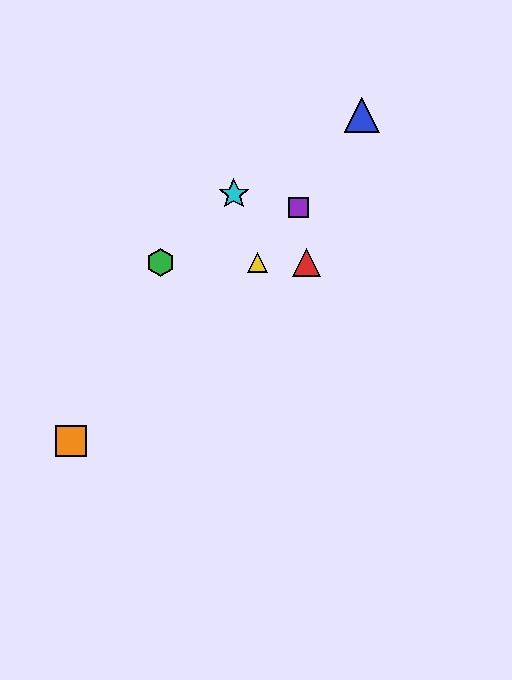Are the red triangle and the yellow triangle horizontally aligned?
Yes, both are at y≈262.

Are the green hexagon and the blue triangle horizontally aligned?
No, the green hexagon is at y≈262 and the blue triangle is at y≈115.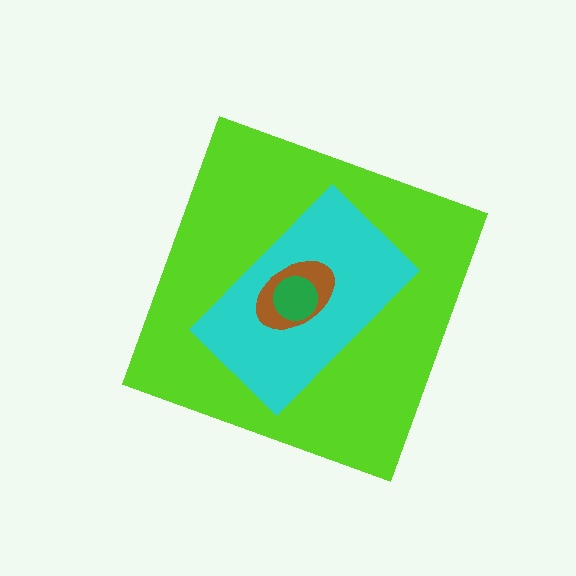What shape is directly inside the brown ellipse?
The green circle.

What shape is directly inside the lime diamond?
The cyan rectangle.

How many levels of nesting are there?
4.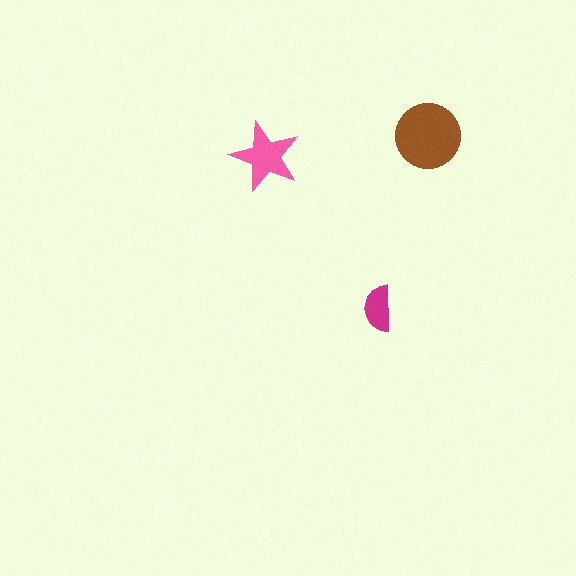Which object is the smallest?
The magenta semicircle.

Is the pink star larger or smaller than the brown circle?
Smaller.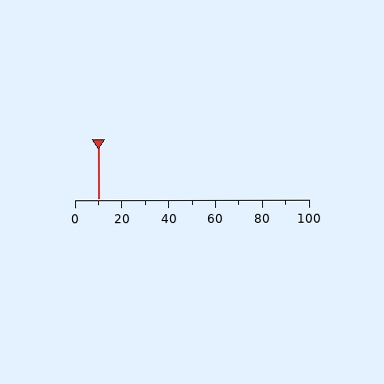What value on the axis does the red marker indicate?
The marker indicates approximately 10.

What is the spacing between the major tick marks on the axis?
The major ticks are spaced 20 apart.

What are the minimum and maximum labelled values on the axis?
The axis runs from 0 to 100.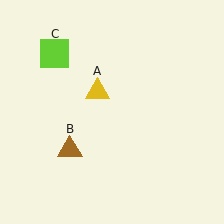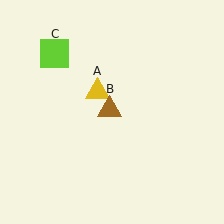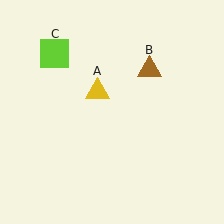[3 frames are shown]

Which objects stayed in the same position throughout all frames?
Yellow triangle (object A) and lime square (object C) remained stationary.